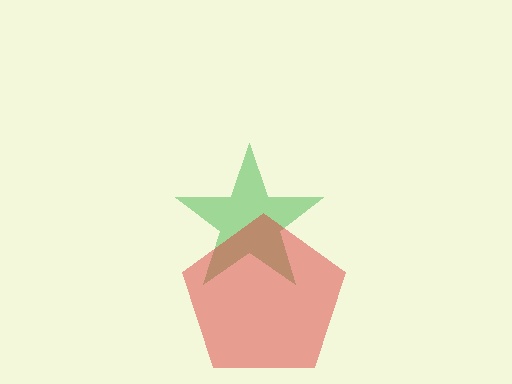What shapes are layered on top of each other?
The layered shapes are: a green star, a red pentagon.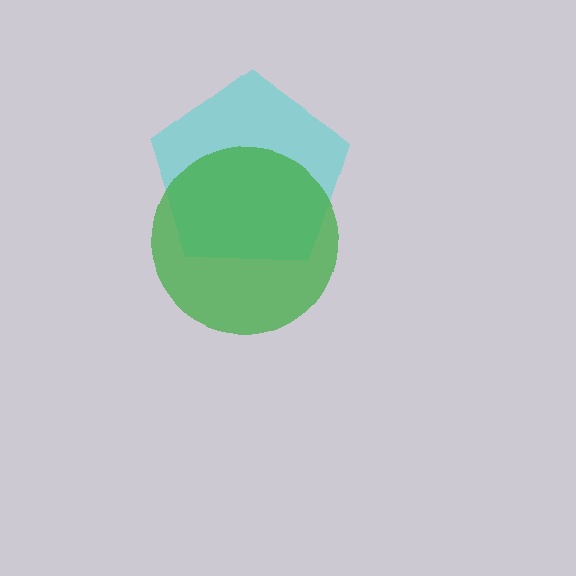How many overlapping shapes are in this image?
There are 2 overlapping shapes in the image.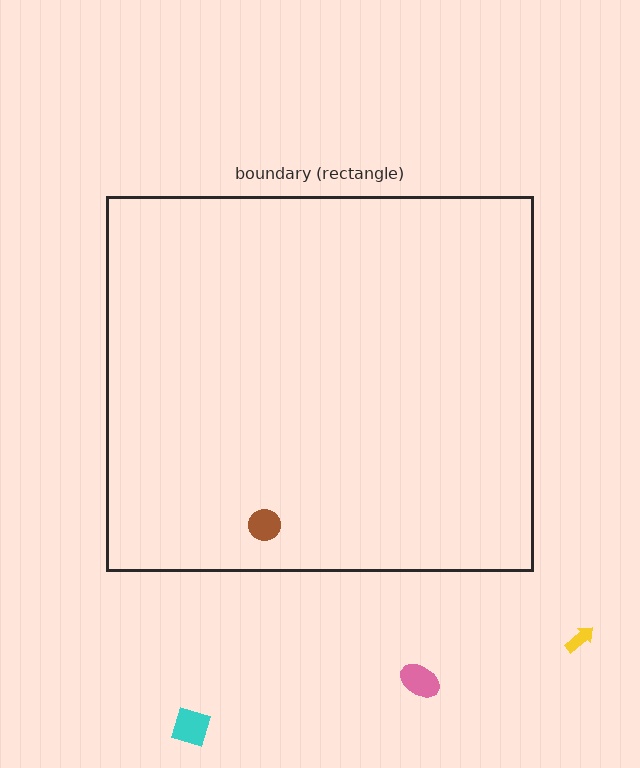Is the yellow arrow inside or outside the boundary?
Outside.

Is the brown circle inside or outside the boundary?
Inside.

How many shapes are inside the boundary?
1 inside, 3 outside.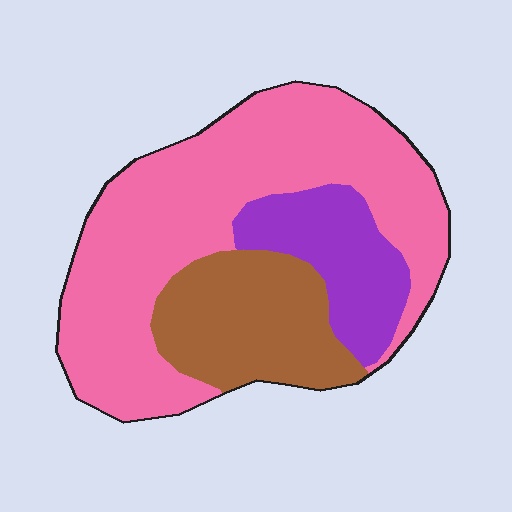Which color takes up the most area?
Pink, at roughly 60%.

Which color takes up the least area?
Purple, at roughly 15%.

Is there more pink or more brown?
Pink.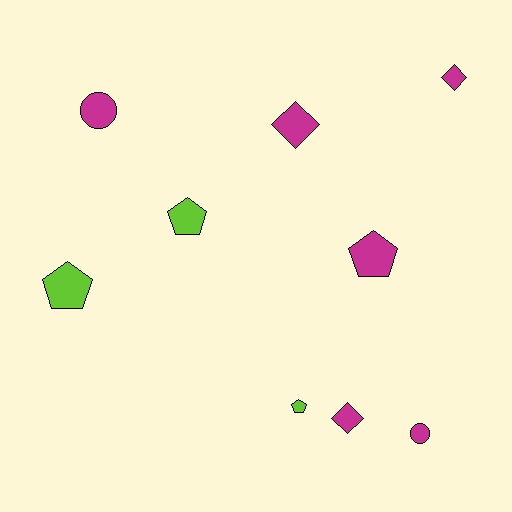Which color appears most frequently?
Magenta, with 6 objects.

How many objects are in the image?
There are 9 objects.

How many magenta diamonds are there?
There are 3 magenta diamonds.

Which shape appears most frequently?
Pentagon, with 4 objects.